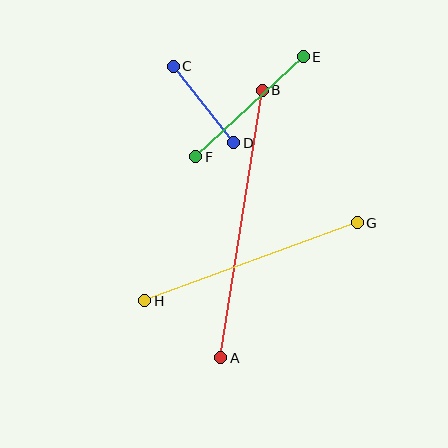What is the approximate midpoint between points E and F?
The midpoint is at approximately (250, 107) pixels.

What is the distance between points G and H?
The distance is approximately 227 pixels.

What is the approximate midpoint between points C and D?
The midpoint is at approximately (204, 104) pixels.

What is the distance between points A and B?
The distance is approximately 271 pixels.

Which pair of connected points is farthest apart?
Points A and B are farthest apart.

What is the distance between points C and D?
The distance is approximately 98 pixels.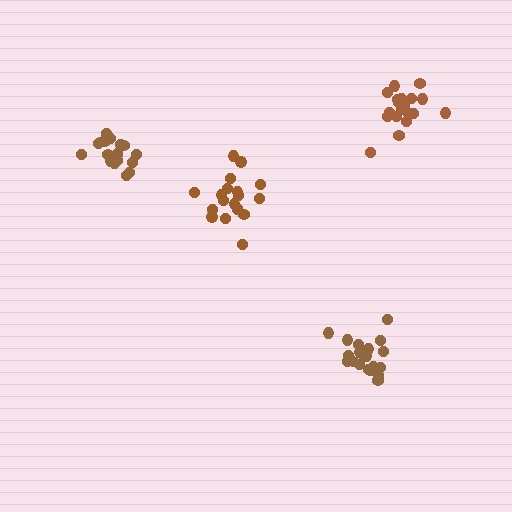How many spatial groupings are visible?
There are 4 spatial groupings.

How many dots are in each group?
Group 1: 18 dots, Group 2: 20 dots, Group 3: 19 dots, Group 4: 20 dots (77 total).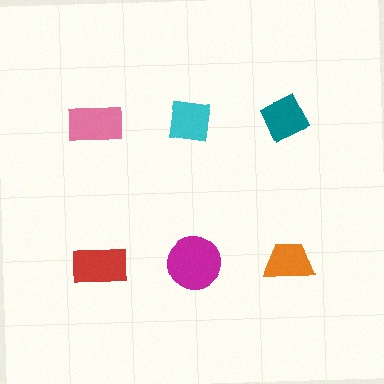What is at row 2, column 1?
A red rectangle.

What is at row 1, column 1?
A pink rectangle.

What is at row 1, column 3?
A teal diamond.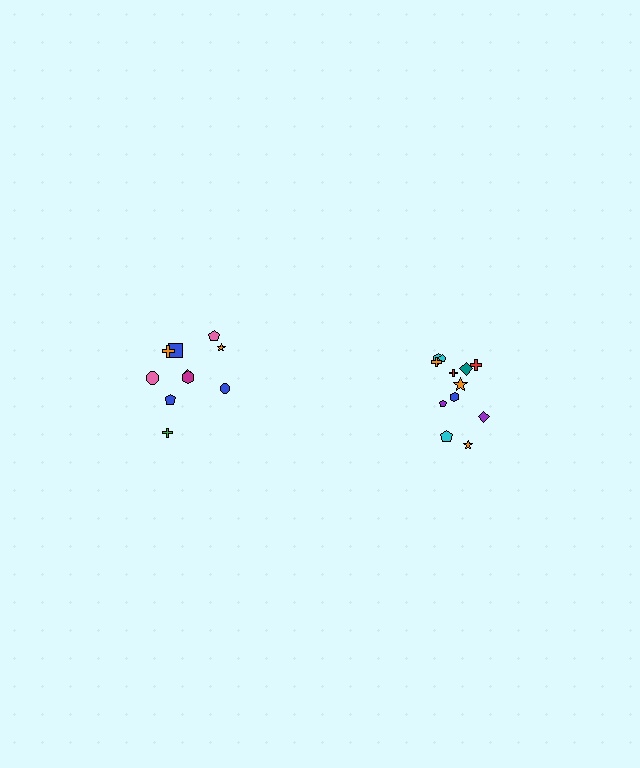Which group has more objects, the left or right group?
The right group.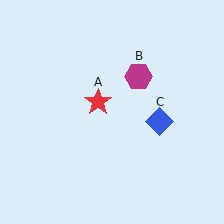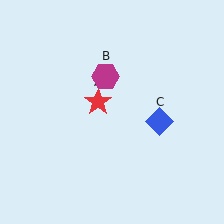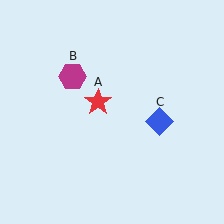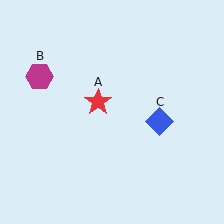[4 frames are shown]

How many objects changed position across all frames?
1 object changed position: magenta hexagon (object B).